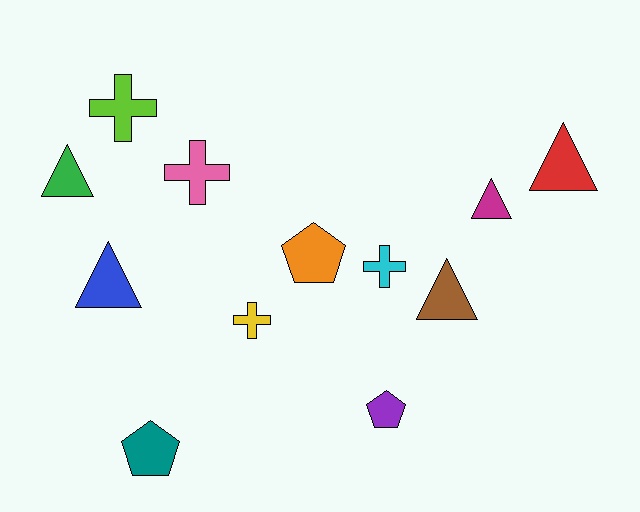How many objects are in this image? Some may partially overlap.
There are 12 objects.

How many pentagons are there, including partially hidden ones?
There are 3 pentagons.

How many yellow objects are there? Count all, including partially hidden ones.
There is 1 yellow object.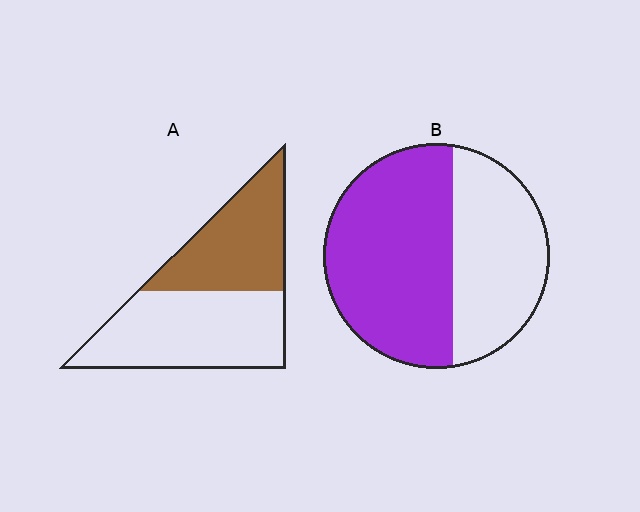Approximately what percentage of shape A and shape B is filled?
A is approximately 45% and B is approximately 60%.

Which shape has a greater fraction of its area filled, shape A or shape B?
Shape B.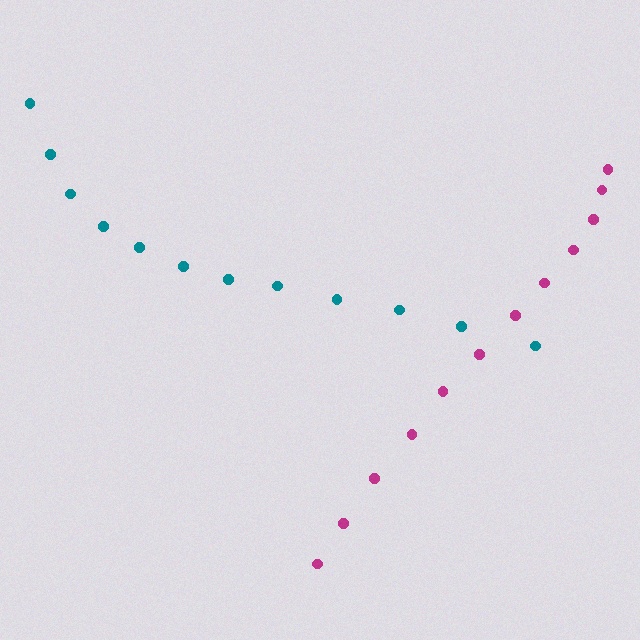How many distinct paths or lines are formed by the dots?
There are 2 distinct paths.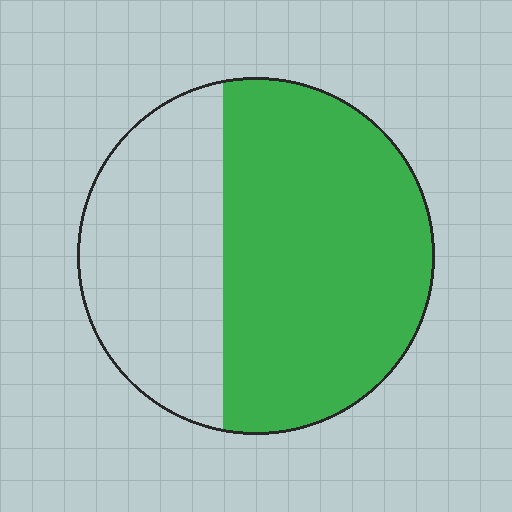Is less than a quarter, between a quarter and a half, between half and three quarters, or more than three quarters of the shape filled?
Between half and three quarters.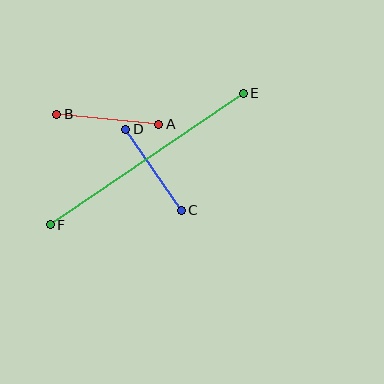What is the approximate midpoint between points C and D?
The midpoint is at approximately (153, 170) pixels.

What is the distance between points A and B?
The distance is approximately 103 pixels.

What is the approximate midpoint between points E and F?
The midpoint is at approximately (147, 159) pixels.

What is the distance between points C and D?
The distance is approximately 98 pixels.